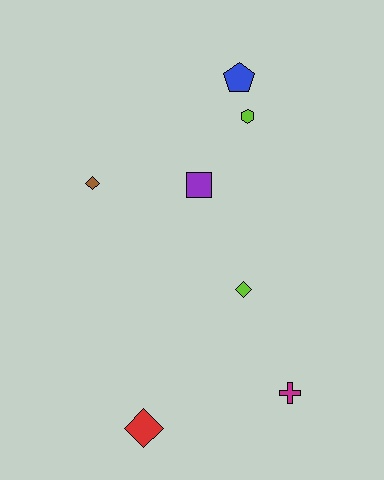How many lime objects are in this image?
There are 2 lime objects.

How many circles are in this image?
There are no circles.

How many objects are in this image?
There are 7 objects.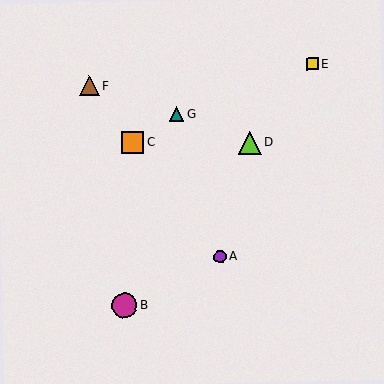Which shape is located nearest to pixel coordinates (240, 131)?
The lime triangle (labeled D) at (250, 143) is nearest to that location.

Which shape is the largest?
The magenta circle (labeled B) is the largest.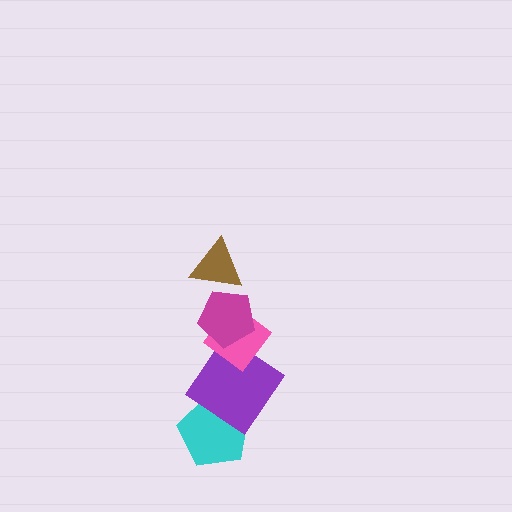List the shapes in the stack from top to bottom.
From top to bottom: the brown triangle, the magenta pentagon, the pink diamond, the purple diamond, the cyan pentagon.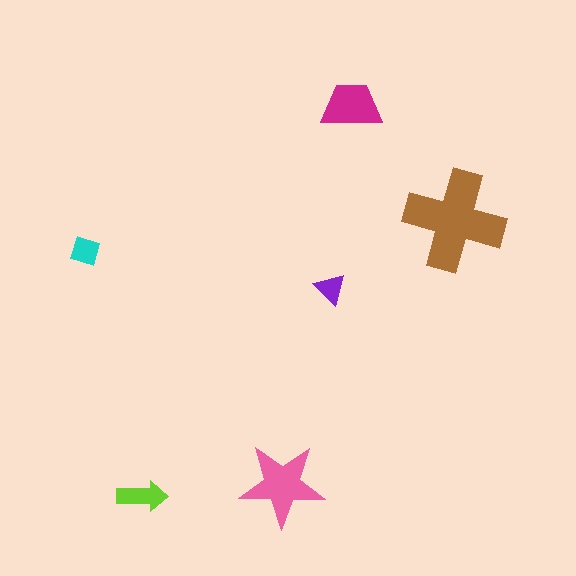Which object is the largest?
The brown cross.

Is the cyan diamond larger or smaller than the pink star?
Smaller.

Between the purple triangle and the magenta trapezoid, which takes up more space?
The magenta trapezoid.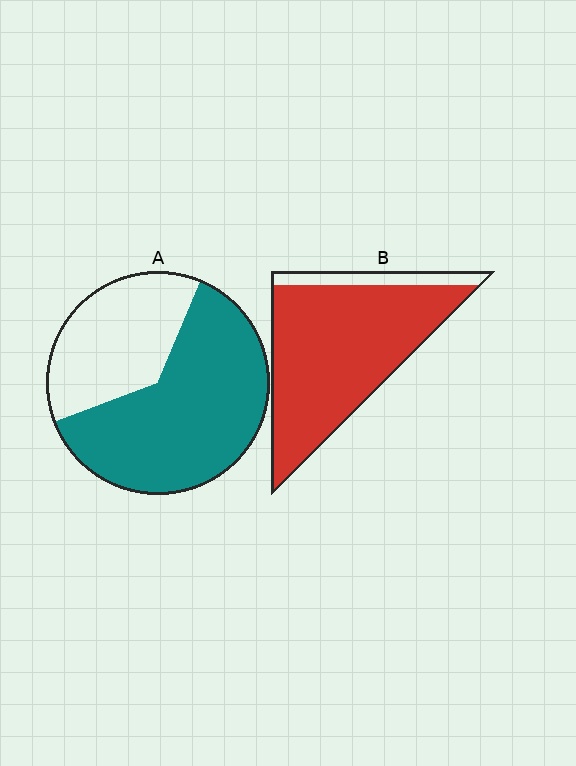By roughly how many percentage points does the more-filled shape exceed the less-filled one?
By roughly 25 percentage points (B over A).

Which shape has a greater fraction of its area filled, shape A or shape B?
Shape B.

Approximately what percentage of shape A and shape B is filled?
A is approximately 65% and B is approximately 90%.